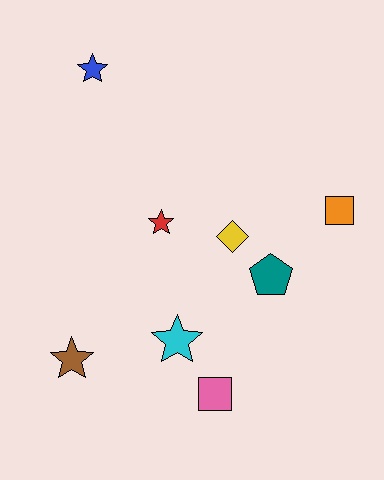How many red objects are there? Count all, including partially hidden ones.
There is 1 red object.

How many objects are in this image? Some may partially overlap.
There are 8 objects.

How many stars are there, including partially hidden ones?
There are 4 stars.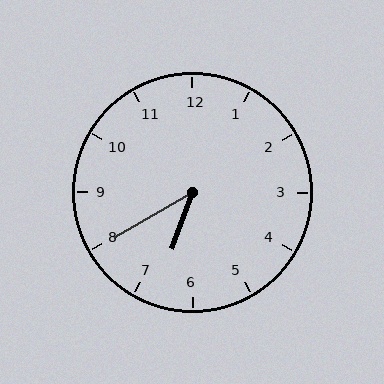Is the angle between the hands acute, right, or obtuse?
It is acute.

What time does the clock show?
6:40.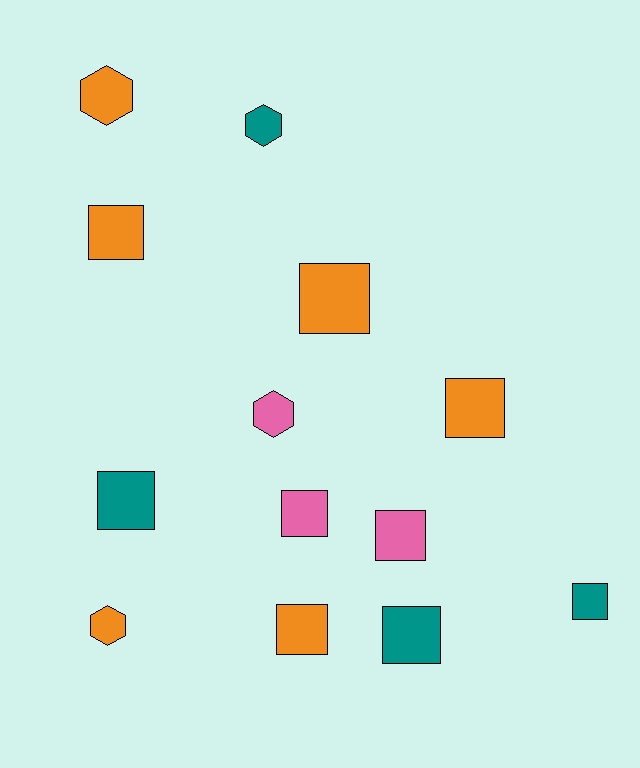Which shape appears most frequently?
Square, with 9 objects.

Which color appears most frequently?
Orange, with 6 objects.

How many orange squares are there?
There are 4 orange squares.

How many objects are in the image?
There are 13 objects.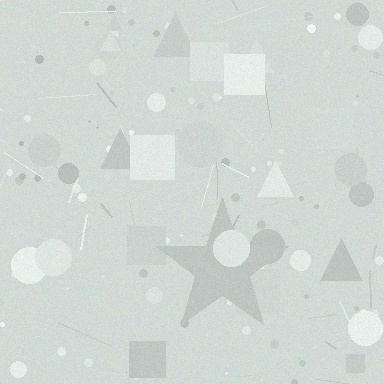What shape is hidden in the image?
A star is hidden in the image.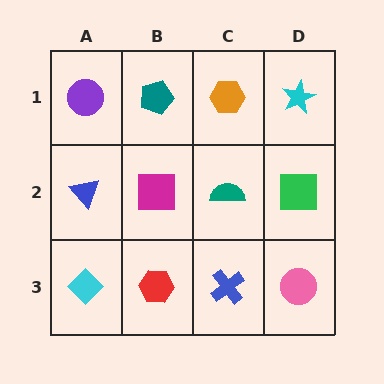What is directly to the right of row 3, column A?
A red hexagon.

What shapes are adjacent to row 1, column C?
A teal semicircle (row 2, column C), a teal pentagon (row 1, column B), a cyan star (row 1, column D).